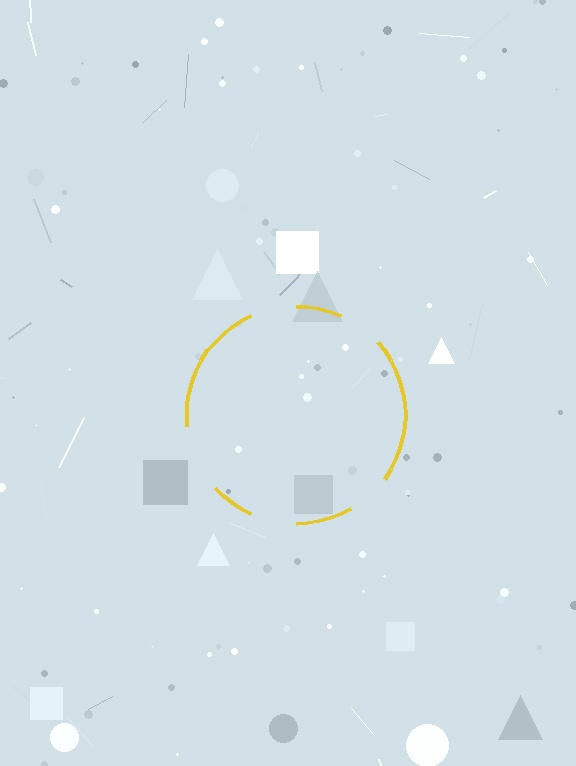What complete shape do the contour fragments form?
The contour fragments form a circle.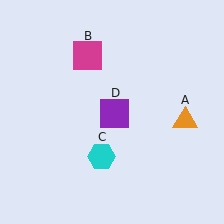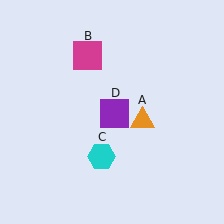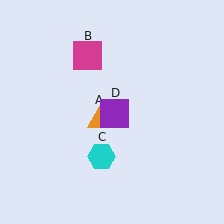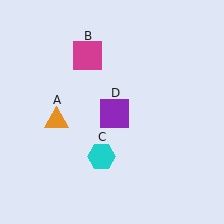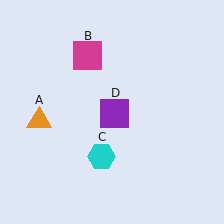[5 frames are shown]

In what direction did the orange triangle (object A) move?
The orange triangle (object A) moved left.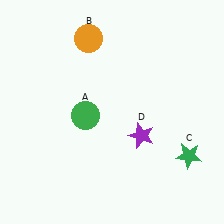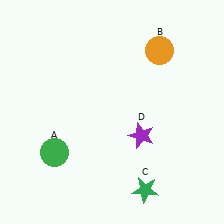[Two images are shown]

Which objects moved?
The objects that moved are: the green circle (A), the orange circle (B), the green star (C).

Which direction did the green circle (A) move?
The green circle (A) moved down.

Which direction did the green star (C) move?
The green star (C) moved left.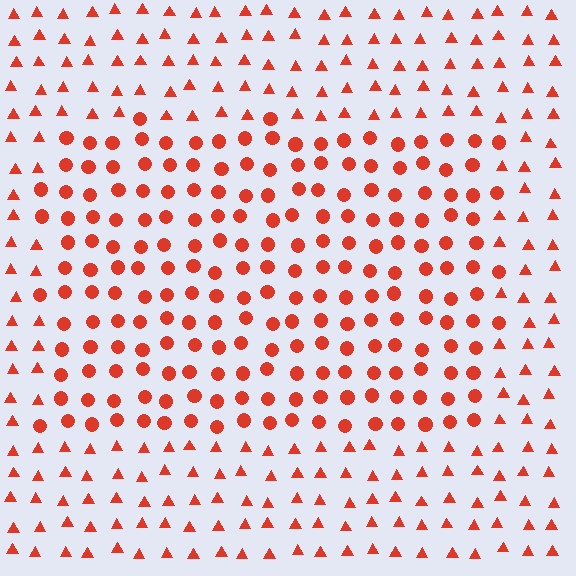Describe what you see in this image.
The image is filled with small red elements arranged in a uniform grid. A rectangle-shaped region contains circles, while the surrounding area contains triangles. The boundary is defined purely by the change in element shape.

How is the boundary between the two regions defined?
The boundary is defined by a change in element shape: circles inside vs. triangles outside. All elements share the same color and spacing.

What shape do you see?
I see a rectangle.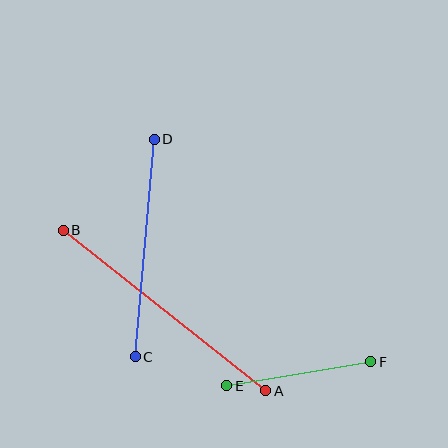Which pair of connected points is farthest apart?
Points A and B are farthest apart.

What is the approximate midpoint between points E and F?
The midpoint is at approximately (299, 374) pixels.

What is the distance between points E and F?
The distance is approximately 146 pixels.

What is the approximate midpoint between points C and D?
The midpoint is at approximately (145, 248) pixels.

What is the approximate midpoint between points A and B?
The midpoint is at approximately (164, 311) pixels.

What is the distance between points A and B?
The distance is approximately 259 pixels.